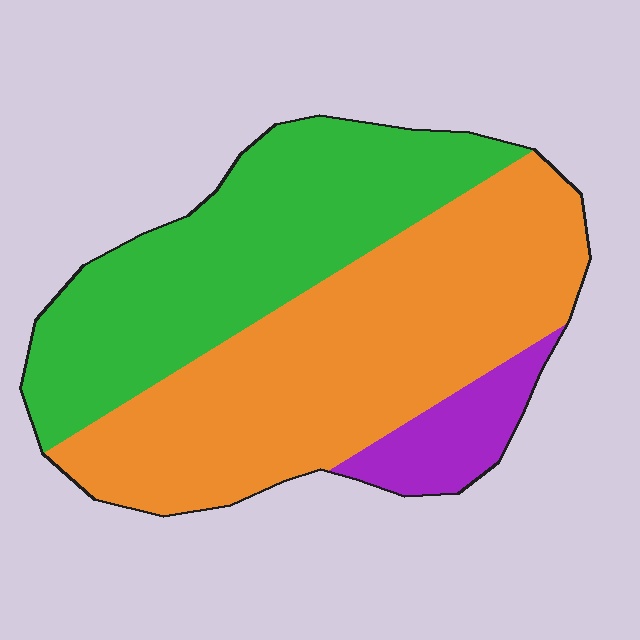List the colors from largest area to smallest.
From largest to smallest: orange, green, purple.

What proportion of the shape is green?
Green covers 40% of the shape.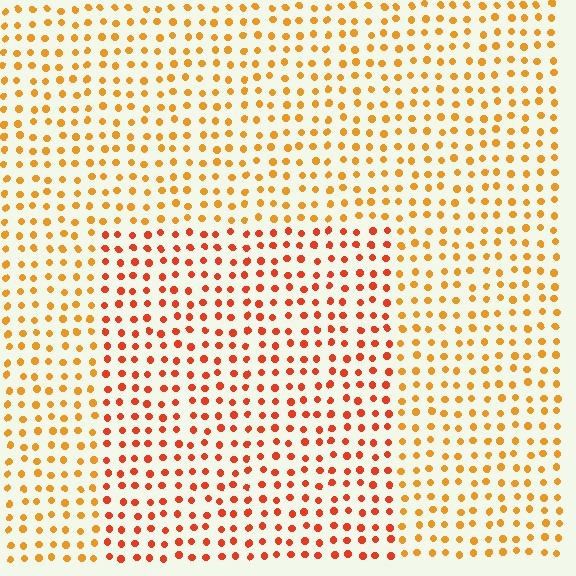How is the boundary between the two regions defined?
The boundary is defined purely by a slight shift in hue (about 28 degrees). Spacing, size, and orientation are identical on both sides.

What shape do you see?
I see a rectangle.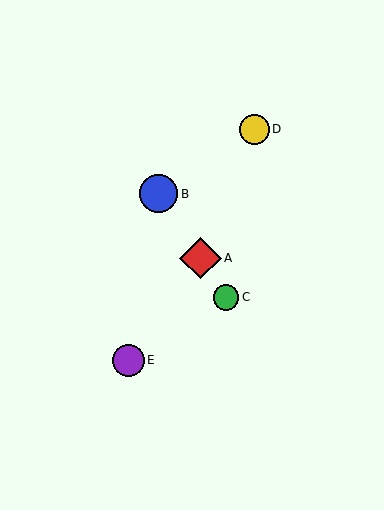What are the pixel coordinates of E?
Object E is at (129, 360).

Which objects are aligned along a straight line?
Objects A, B, C are aligned along a straight line.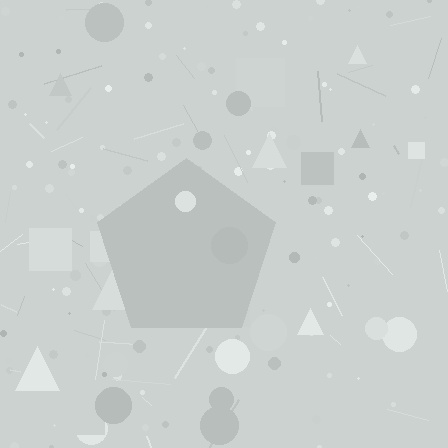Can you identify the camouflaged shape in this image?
The camouflaged shape is a pentagon.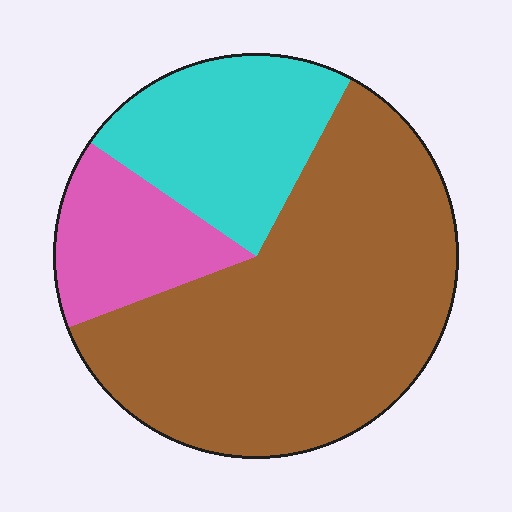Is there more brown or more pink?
Brown.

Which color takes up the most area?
Brown, at roughly 60%.